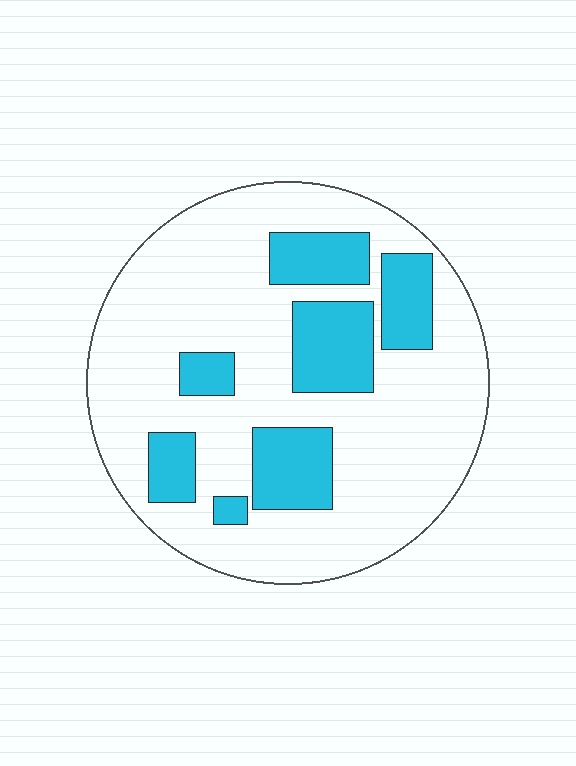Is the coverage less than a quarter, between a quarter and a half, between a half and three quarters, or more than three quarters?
Less than a quarter.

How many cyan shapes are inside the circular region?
7.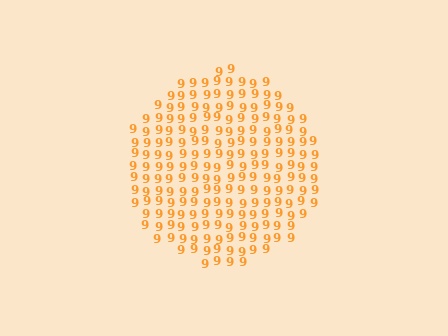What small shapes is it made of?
It is made of small digit 9's.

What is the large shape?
The large shape is a circle.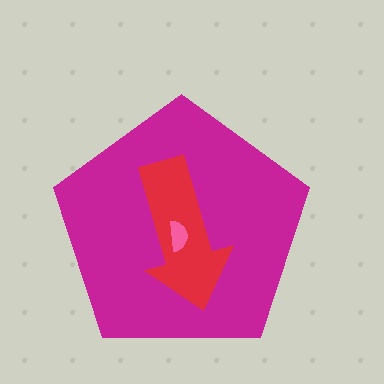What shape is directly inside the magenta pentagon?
The red arrow.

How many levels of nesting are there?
3.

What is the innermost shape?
The pink semicircle.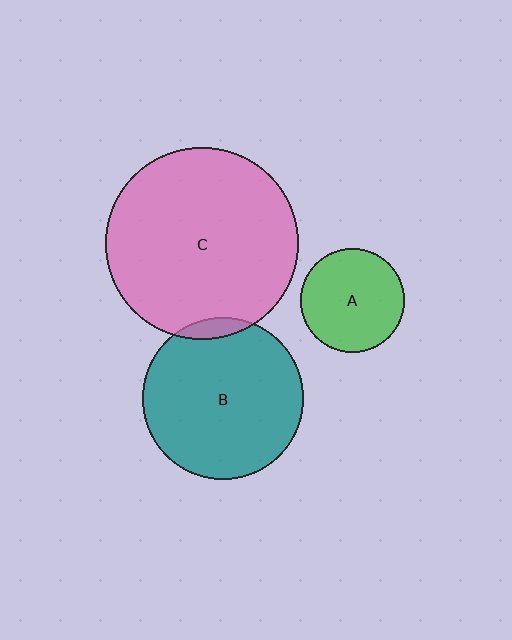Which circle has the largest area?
Circle C (pink).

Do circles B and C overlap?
Yes.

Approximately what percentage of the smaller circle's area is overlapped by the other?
Approximately 5%.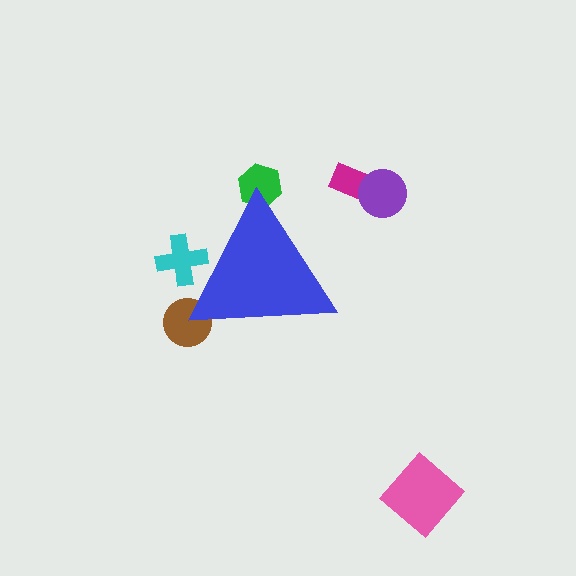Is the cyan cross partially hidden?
Yes, the cyan cross is partially hidden behind the blue triangle.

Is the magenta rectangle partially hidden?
No, the magenta rectangle is fully visible.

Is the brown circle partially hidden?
Yes, the brown circle is partially hidden behind the blue triangle.